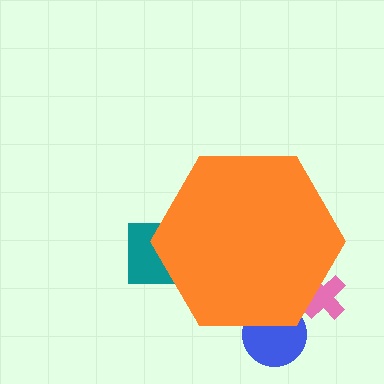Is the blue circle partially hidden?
Yes, the blue circle is partially hidden behind the orange hexagon.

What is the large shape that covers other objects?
An orange hexagon.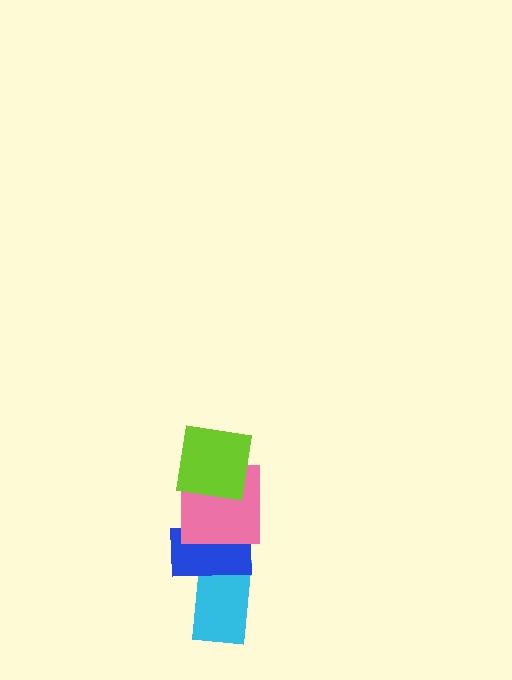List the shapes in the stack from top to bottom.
From top to bottom: the lime square, the pink square, the blue rectangle, the cyan rectangle.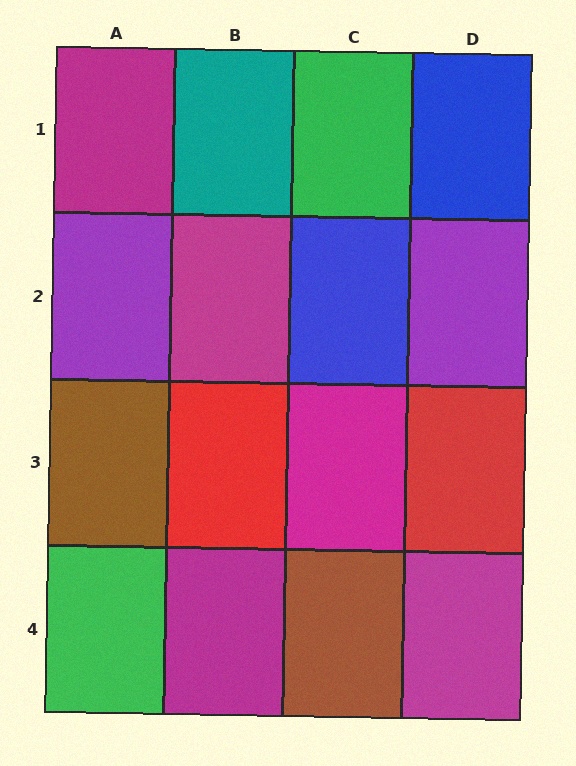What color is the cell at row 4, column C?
Brown.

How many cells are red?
2 cells are red.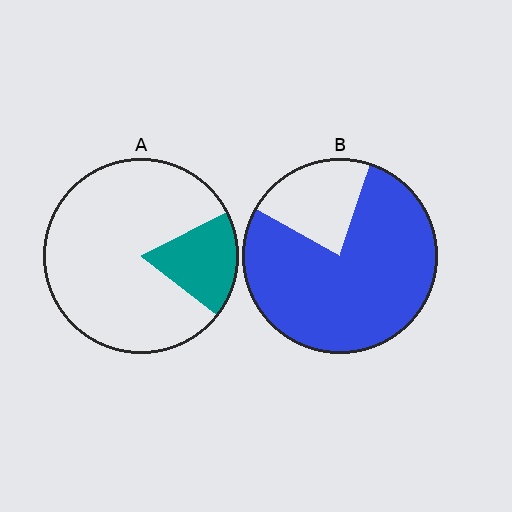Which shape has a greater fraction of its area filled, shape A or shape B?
Shape B.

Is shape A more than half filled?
No.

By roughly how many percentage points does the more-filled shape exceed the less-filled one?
By roughly 60 percentage points (B over A).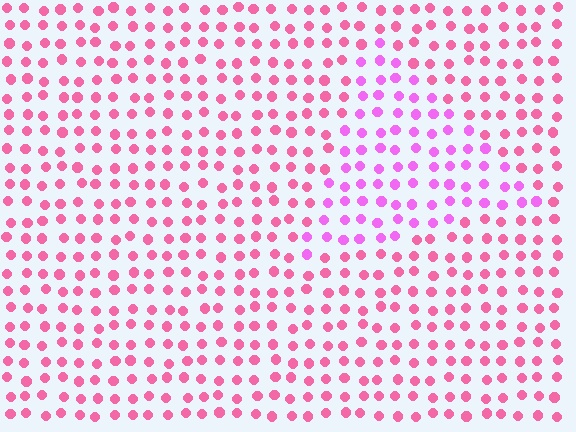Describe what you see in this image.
The image is filled with small pink elements in a uniform arrangement. A triangle-shaped region is visible where the elements are tinted to a slightly different hue, forming a subtle color boundary.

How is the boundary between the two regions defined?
The boundary is defined purely by a slight shift in hue (about 34 degrees). Spacing, size, and orientation are identical on both sides.